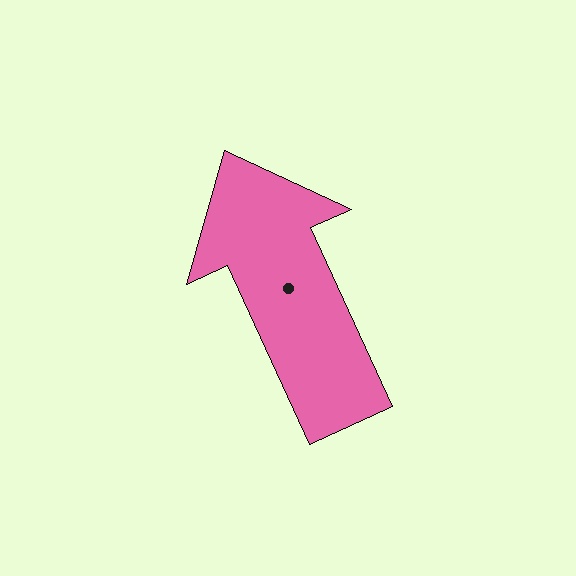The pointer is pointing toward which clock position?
Roughly 11 o'clock.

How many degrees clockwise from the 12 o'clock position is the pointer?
Approximately 335 degrees.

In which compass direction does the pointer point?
Northwest.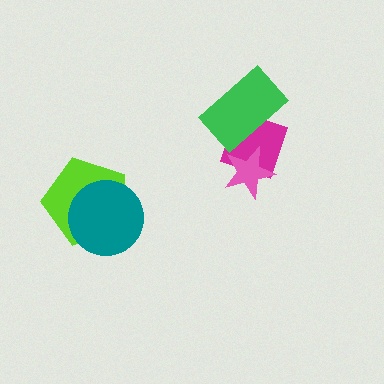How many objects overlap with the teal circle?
1 object overlaps with the teal circle.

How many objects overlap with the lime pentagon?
1 object overlaps with the lime pentagon.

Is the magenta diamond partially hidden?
Yes, it is partially covered by another shape.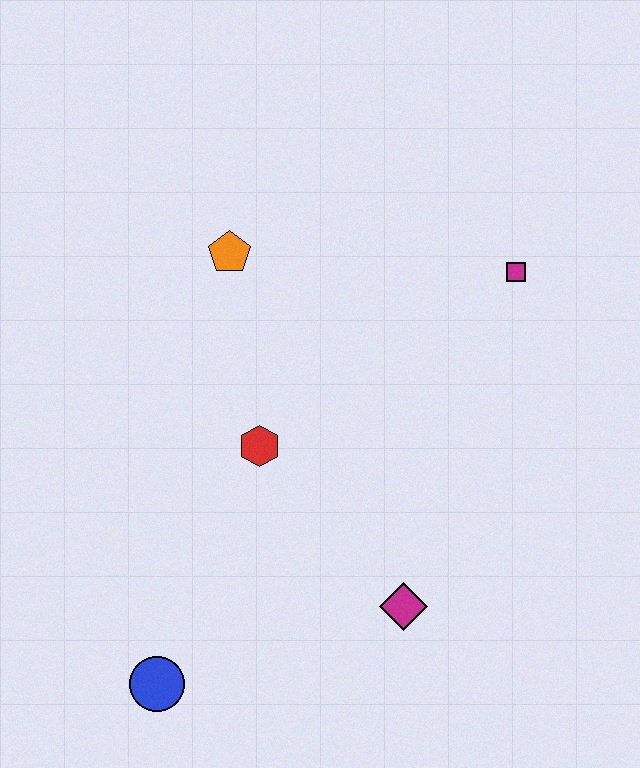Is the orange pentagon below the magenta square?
No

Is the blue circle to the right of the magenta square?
No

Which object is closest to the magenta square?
The orange pentagon is closest to the magenta square.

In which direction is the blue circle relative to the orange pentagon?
The blue circle is below the orange pentagon.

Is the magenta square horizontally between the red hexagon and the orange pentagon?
No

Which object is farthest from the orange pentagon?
The blue circle is farthest from the orange pentagon.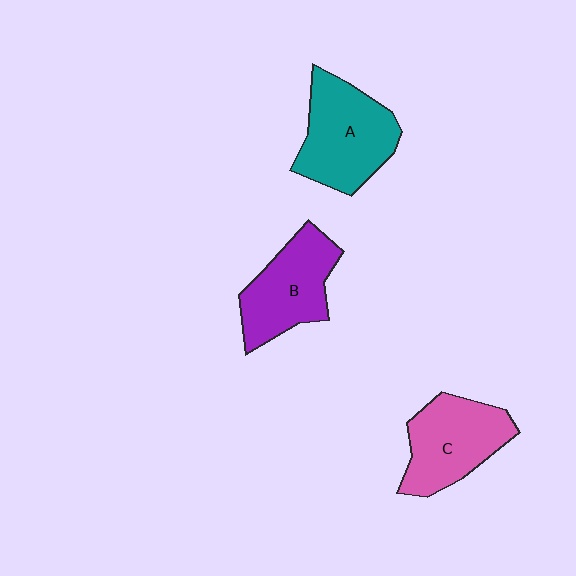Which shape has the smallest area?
Shape B (purple).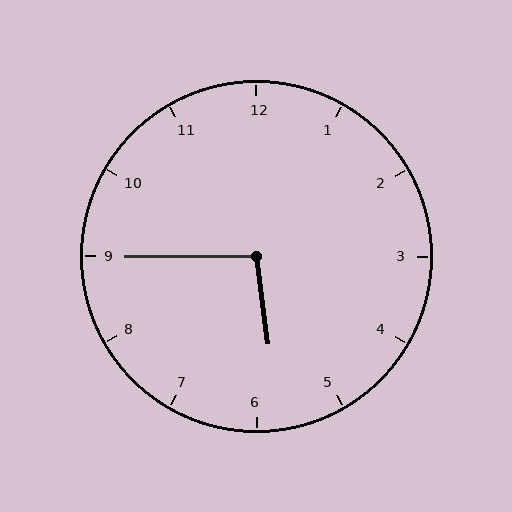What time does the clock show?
5:45.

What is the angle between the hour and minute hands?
Approximately 98 degrees.